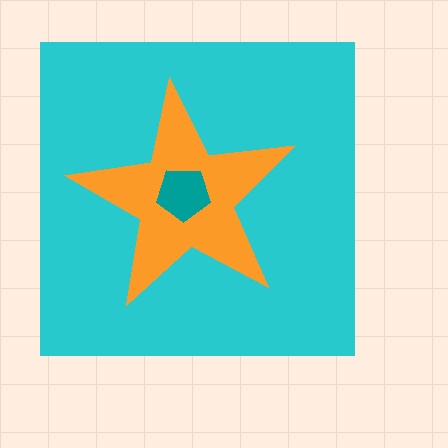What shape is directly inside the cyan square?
The orange star.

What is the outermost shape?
The cyan square.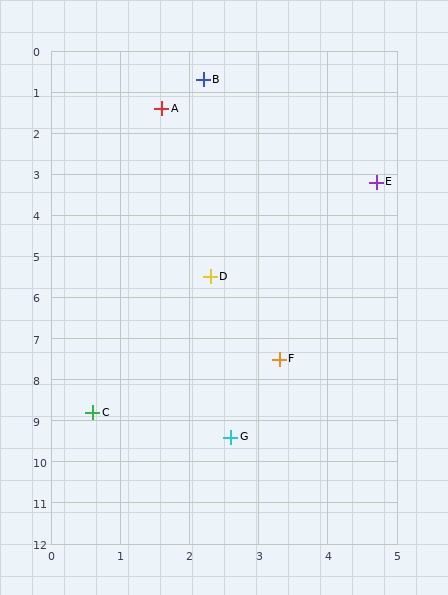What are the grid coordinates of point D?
Point D is at approximately (2.3, 5.5).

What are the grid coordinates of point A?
Point A is at approximately (1.6, 1.4).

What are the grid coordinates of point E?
Point E is at approximately (4.7, 3.2).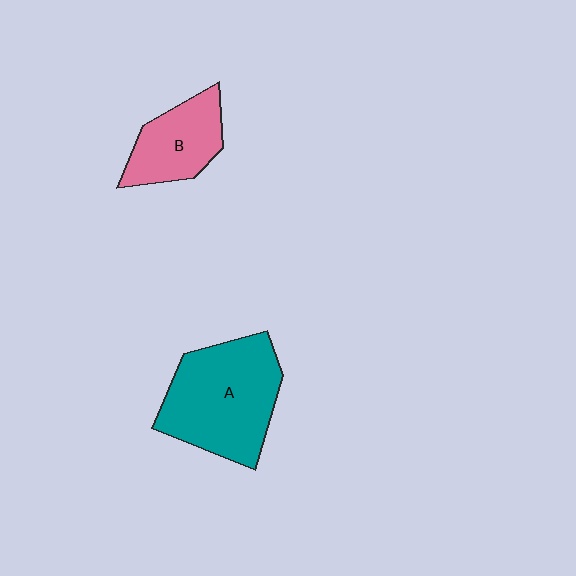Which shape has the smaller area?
Shape B (pink).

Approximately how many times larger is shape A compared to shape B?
Approximately 1.8 times.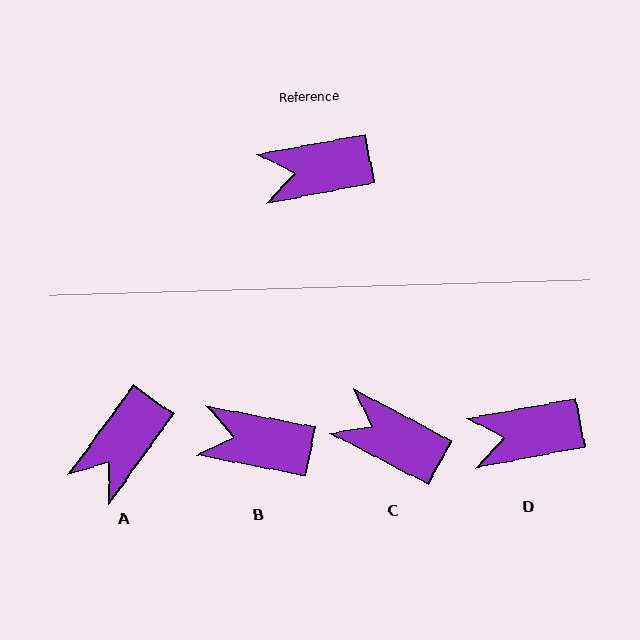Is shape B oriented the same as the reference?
No, it is off by about 22 degrees.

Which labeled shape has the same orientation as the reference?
D.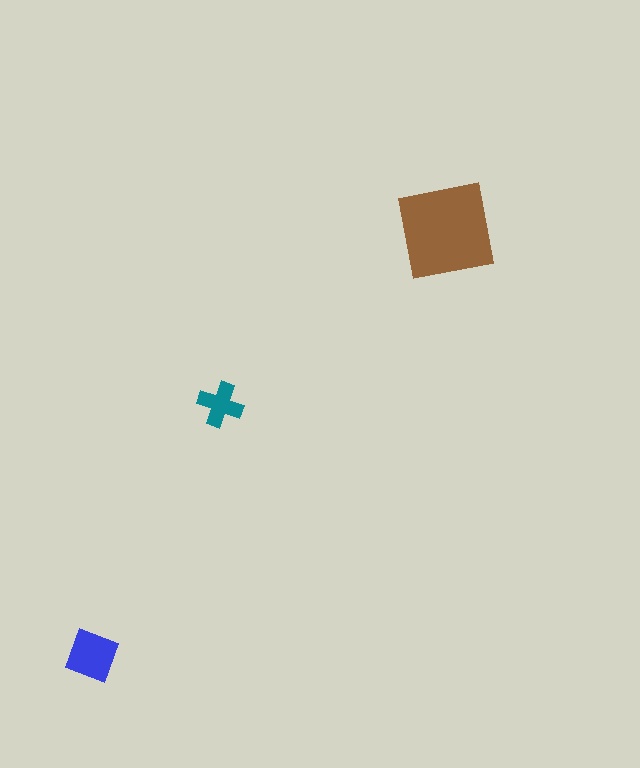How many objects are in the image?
There are 3 objects in the image.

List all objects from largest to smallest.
The brown square, the blue diamond, the teal cross.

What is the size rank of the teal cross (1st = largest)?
3rd.